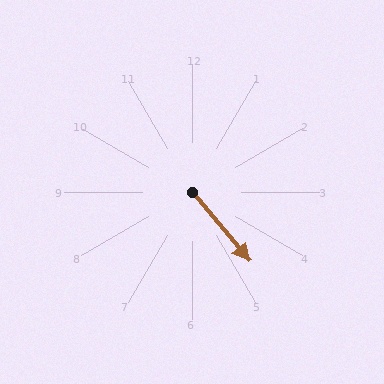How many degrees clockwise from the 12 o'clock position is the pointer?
Approximately 140 degrees.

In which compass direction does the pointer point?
Southeast.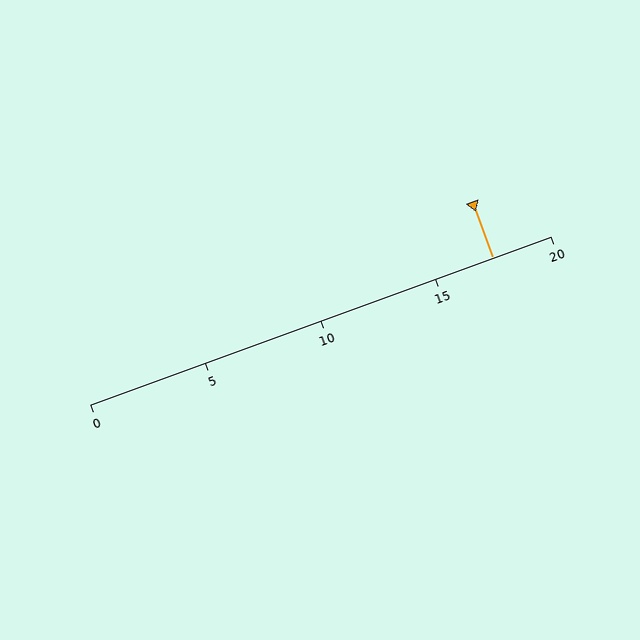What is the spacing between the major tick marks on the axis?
The major ticks are spaced 5 apart.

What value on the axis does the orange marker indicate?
The marker indicates approximately 17.5.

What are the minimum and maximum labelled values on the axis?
The axis runs from 0 to 20.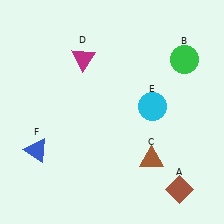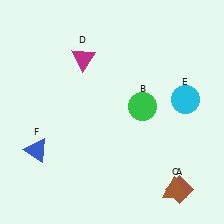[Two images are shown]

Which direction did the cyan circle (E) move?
The cyan circle (E) moved right.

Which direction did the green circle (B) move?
The green circle (B) moved down.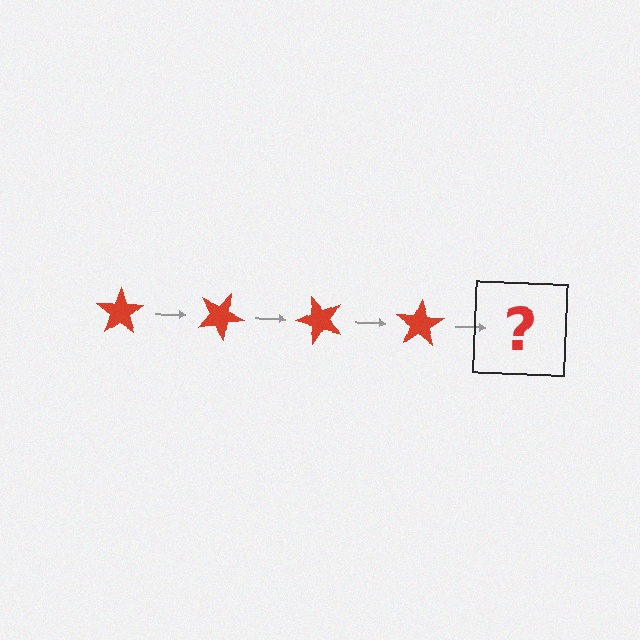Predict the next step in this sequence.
The next step is a red star rotated 100 degrees.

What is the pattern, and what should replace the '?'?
The pattern is that the star rotates 25 degrees each step. The '?' should be a red star rotated 100 degrees.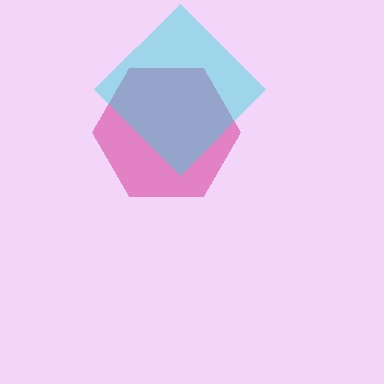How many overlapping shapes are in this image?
There are 2 overlapping shapes in the image.